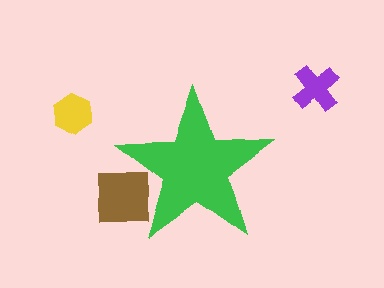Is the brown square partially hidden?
Yes, the brown square is partially hidden behind the green star.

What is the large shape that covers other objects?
A green star.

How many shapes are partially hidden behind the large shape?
1 shape is partially hidden.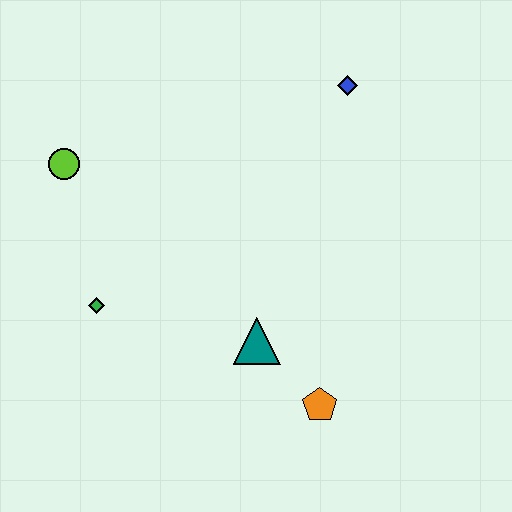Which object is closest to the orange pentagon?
The teal triangle is closest to the orange pentagon.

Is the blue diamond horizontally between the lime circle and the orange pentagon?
No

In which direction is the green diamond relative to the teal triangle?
The green diamond is to the left of the teal triangle.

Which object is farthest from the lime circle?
The orange pentagon is farthest from the lime circle.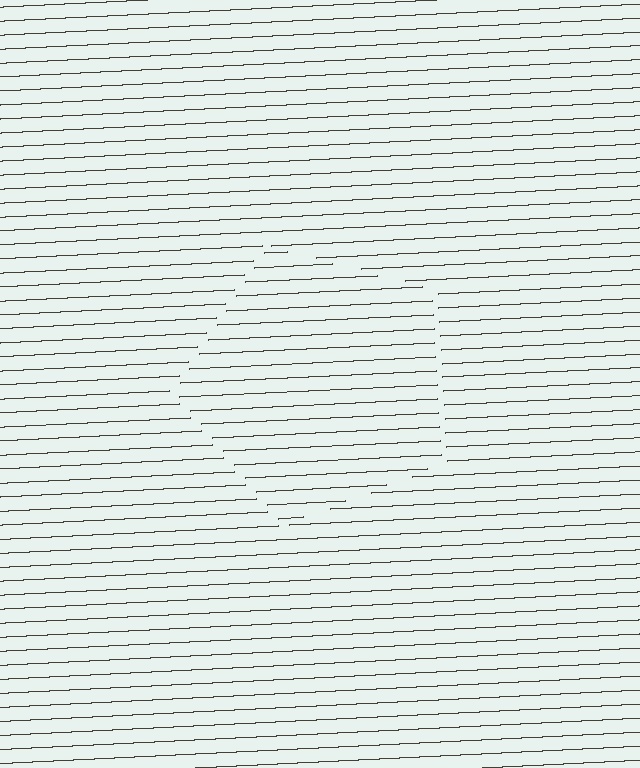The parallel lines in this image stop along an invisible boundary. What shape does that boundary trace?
An illusory pentagon. The interior of the shape contains the same grating, shifted by half a period — the contour is defined by the phase discontinuity where line-ends from the inner and outer gratings abut.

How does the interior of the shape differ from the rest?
The interior of the shape contains the same grating, shifted by half a period — the contour is defined by the phase discontinuity where line-ends from the inner and outer gratings abut.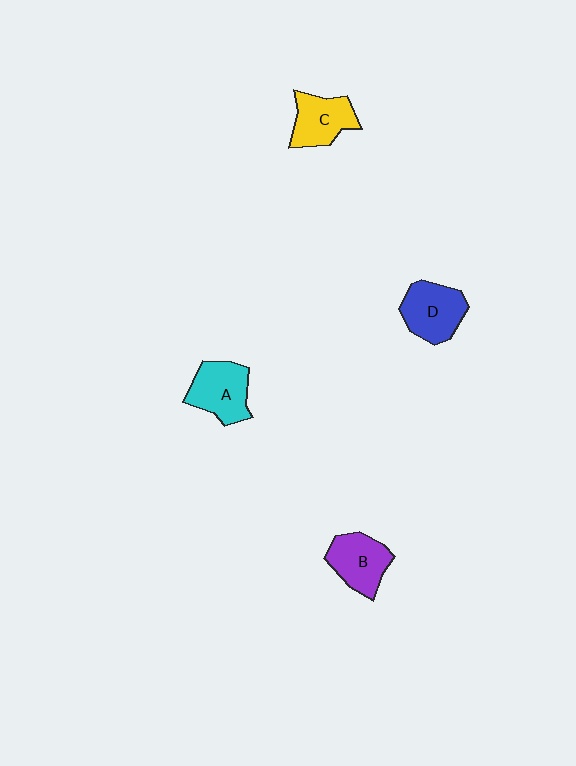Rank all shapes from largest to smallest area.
From largest to smallest: D (blue), A (cyan), B (purple), C (yellow).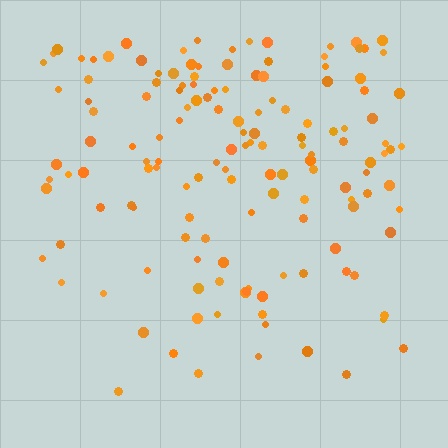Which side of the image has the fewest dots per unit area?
The bottom.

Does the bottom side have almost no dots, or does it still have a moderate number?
Still a moderate number, just noticeably fewer than the top.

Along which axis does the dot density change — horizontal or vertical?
Vertical.